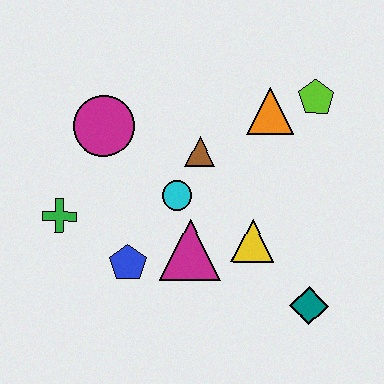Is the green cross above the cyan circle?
No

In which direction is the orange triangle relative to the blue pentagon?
The orange triangle is above the blue pentagon.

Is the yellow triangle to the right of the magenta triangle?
Yes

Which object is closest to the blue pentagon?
The magenta triangle is closest to the blue pentagon.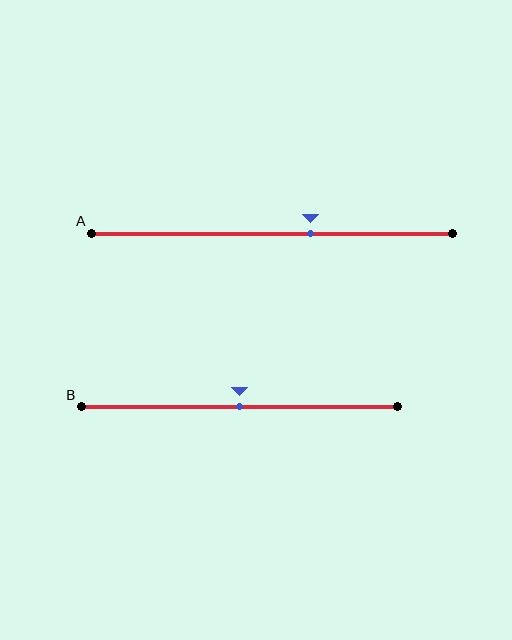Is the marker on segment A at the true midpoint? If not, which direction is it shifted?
No, the marker on segment A is shifted to the right by about 11% of the segment length.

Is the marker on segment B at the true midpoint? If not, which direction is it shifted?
Yes, the marker on segment B is at the true midpoint.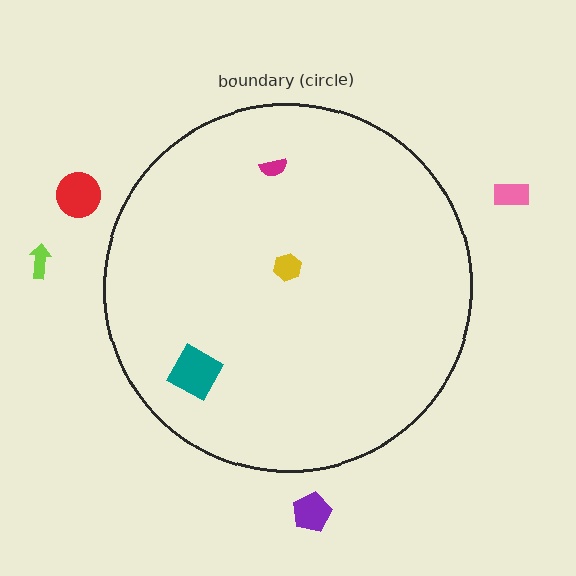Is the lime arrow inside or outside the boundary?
Outside.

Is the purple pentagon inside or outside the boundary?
Outside.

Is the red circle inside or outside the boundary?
Outside.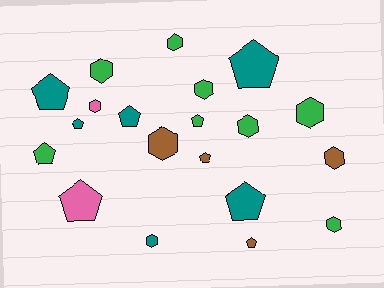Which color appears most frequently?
Green, with 8 objects.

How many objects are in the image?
There are 20 objects.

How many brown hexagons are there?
There are 2 brown hexagons.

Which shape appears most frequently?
Hexagon, with 10 objects.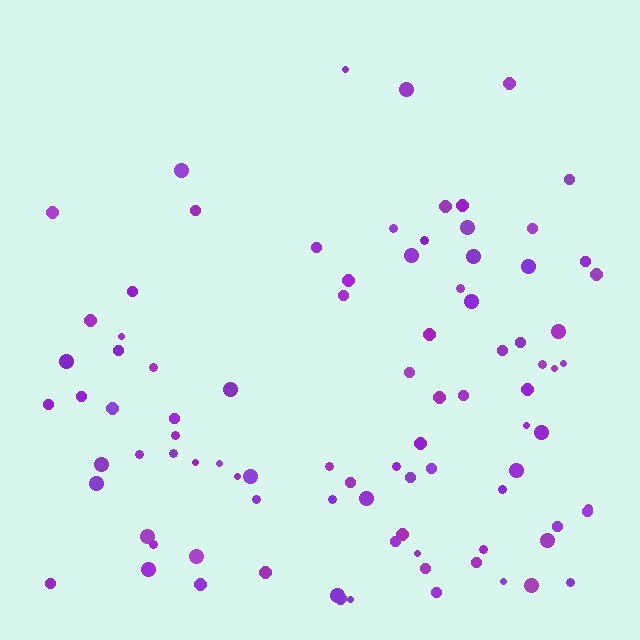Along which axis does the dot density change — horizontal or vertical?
Vertical.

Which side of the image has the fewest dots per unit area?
The top.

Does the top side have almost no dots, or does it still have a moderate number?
Still a moderate number, just noticeably fewer than the bottom.